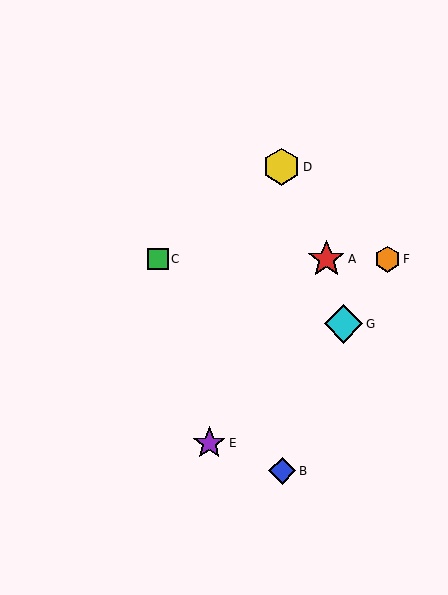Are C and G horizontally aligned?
No, C is at y≈259 and G is at y≈324.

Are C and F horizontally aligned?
Yes, both are at y≈259.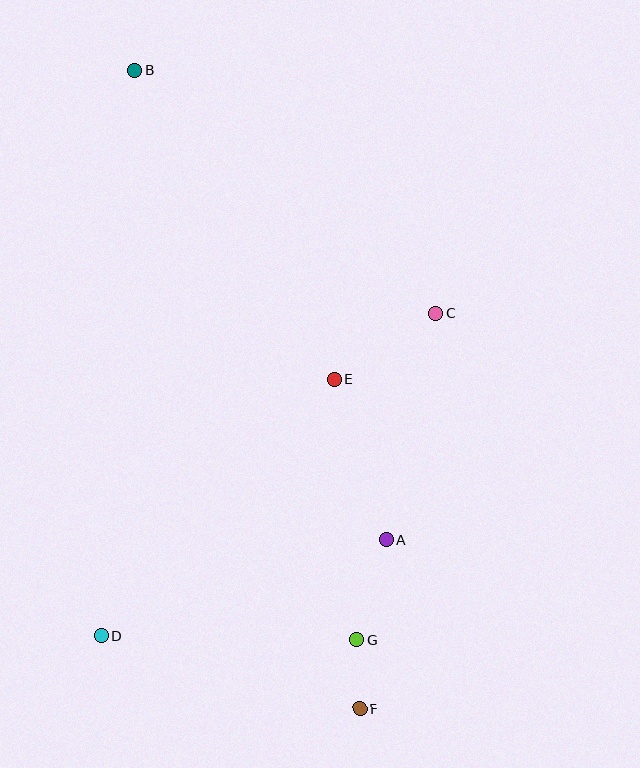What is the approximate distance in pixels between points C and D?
The distance between C and D is approximately 464 pixels.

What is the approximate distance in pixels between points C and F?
The distance between C and F is approximately 402 pixels.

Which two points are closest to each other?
Points F and G are closest to each other.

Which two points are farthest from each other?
Points B and F are farthest from each other.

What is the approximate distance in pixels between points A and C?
The distance between A and C is approximately 231 pixels.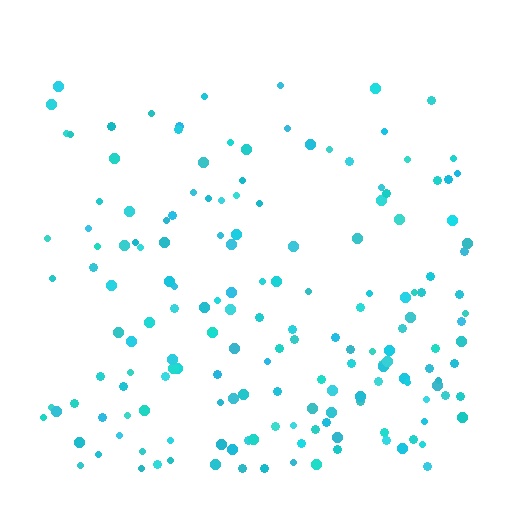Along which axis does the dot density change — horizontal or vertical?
Vertical.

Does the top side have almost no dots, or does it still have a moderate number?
Still a moderate number, just noticeably fewer than the bottom.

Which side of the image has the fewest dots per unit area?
The top.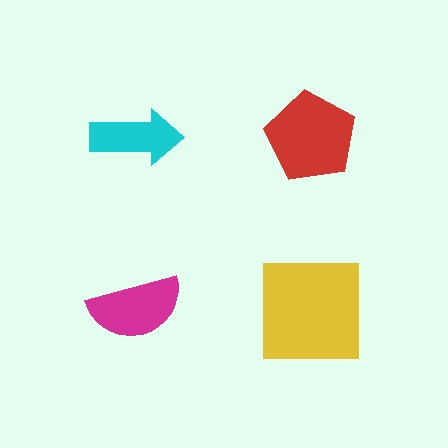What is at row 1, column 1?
A cyan arrow.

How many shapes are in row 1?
2 shapes.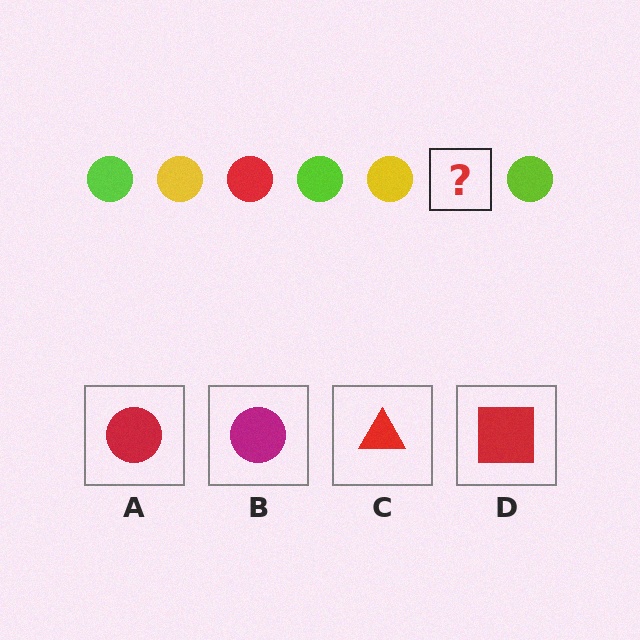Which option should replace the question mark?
Option A.